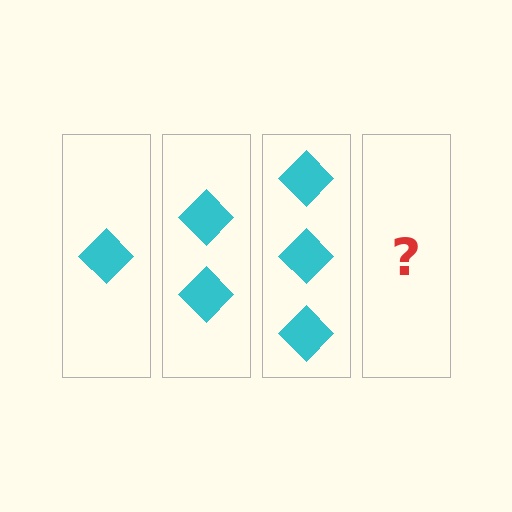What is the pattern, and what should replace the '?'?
The pattern is that each step adds one more diamond. The '?' should be 4 diamonds.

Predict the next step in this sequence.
The next step is 4 diamonds.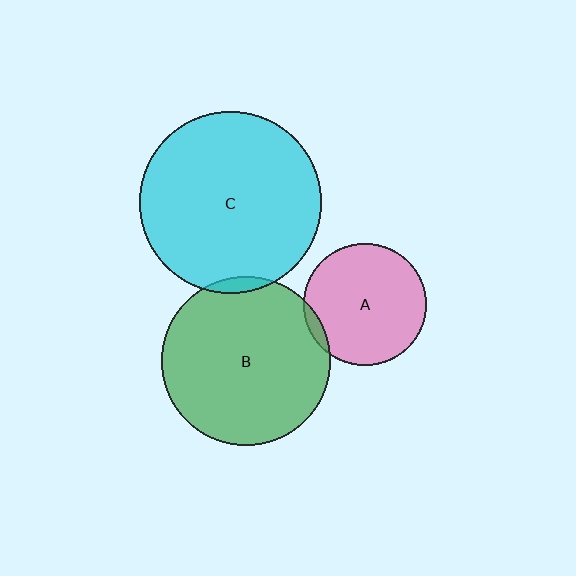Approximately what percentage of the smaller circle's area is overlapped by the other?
Approximately 5%.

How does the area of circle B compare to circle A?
Approximately 1.9 times.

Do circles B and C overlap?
Yes.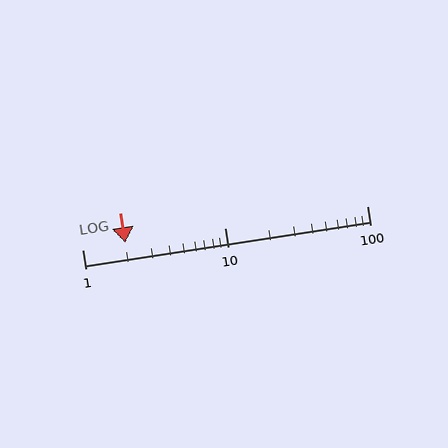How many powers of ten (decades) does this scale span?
The scale spans 2 decades, from 1 to 100.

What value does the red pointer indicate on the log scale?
The pointer indicates approximately 2.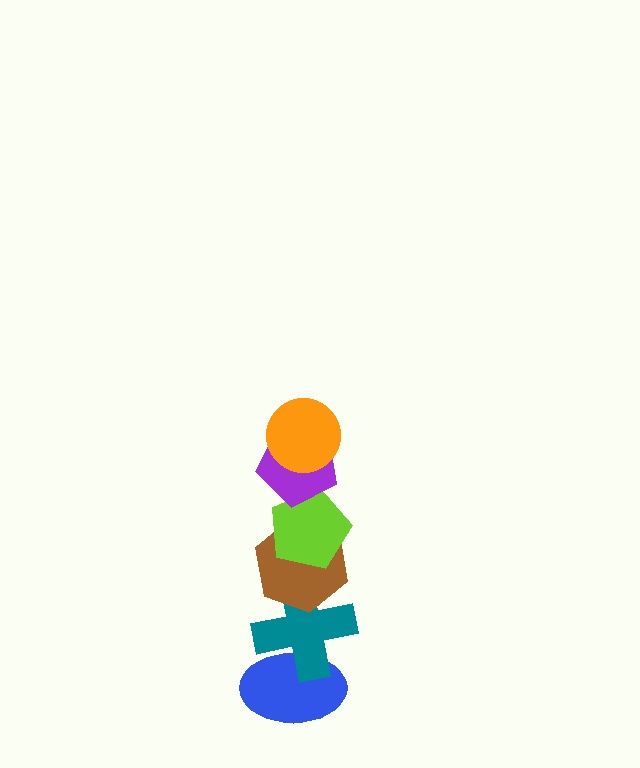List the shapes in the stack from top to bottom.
From top to bottom: the orange circle, the purple pentagon, the lime pentagon, the brown hexagon, the teal cross, the blue ellipse.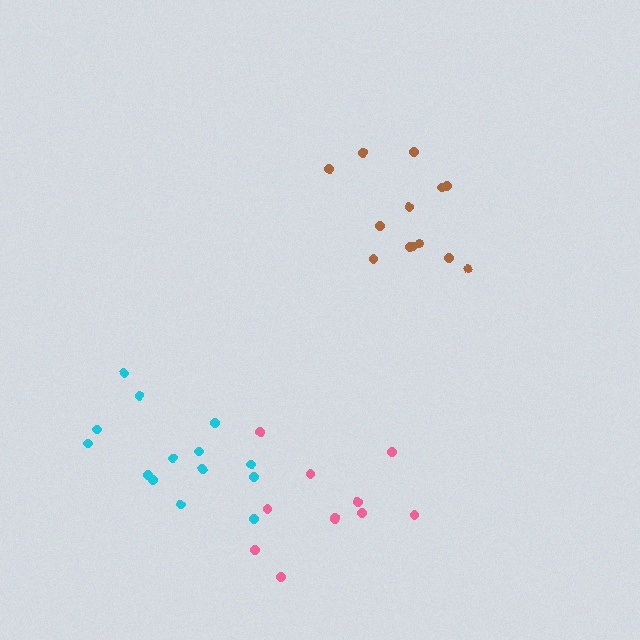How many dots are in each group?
Group 1: 11 dots, Group 2: 13 dots, Group 3: 14 dots (38 total).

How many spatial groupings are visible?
There are 3 spatial groupings.